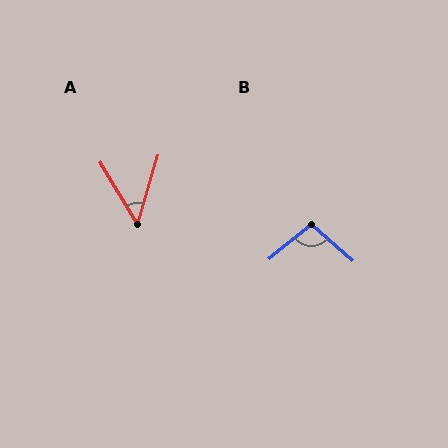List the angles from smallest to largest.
A (48°), B (99°).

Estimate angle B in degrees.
Approximately 99 degrees.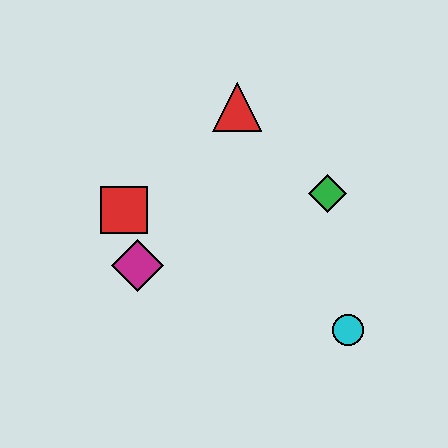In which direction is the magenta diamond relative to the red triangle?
The magenta diamond is below the red triangle.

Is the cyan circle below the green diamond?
Yes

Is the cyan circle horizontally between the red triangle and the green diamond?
No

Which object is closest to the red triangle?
The green diamond is closest to the red triangle.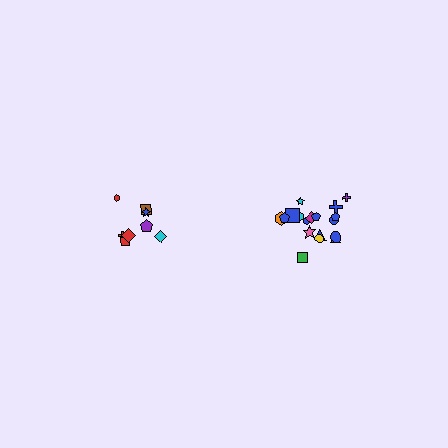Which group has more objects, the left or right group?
The right group.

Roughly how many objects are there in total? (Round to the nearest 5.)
Roughly 25 objects in total.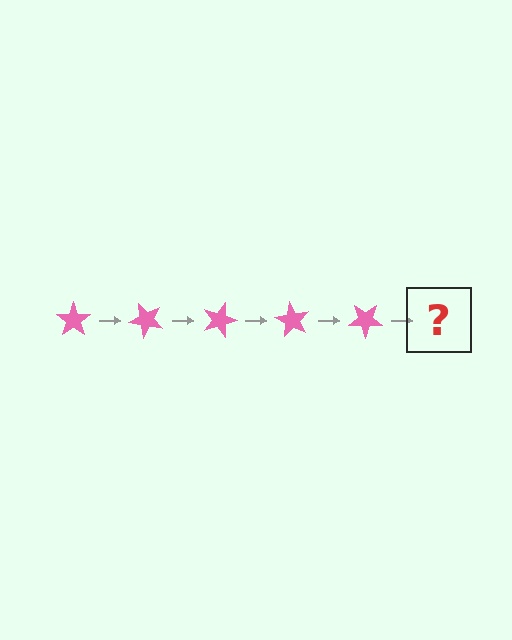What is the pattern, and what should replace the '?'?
The pattern is that the star rotates 45 degrees each step. The '?' should be a pink star rotated 225 degrees.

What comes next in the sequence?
The next element should be a pink star rotated 225 degrees.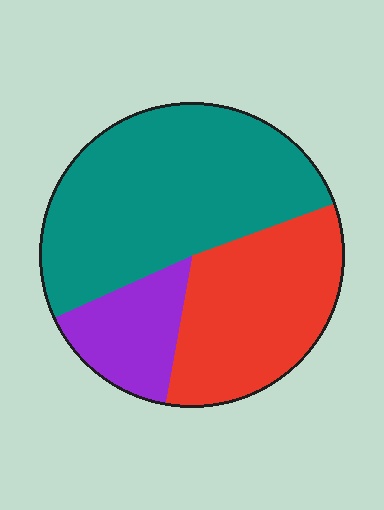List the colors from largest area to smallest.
From largest to smallest: teal, red, purple.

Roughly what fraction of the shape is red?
Red takes up between a quarter and a half of the shape.